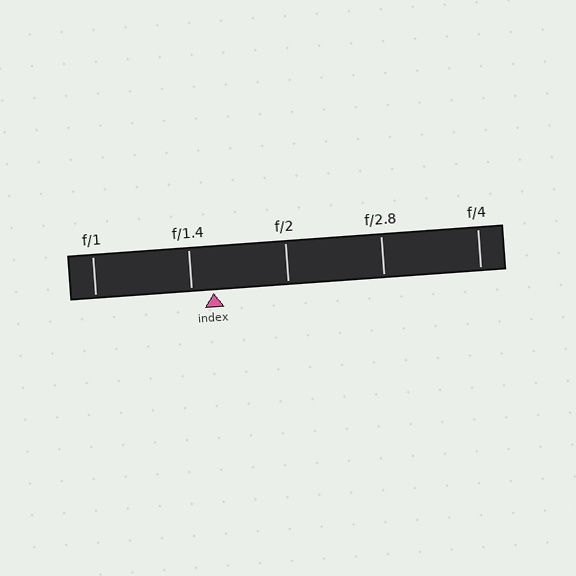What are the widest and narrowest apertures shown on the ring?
The widest aperture shown is f/1 and the narrowest is f/4.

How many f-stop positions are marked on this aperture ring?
There are 5 f-stop positions marked.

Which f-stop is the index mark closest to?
The index mark is closest to f/1.4.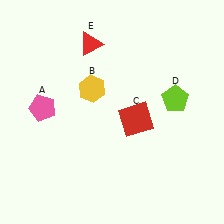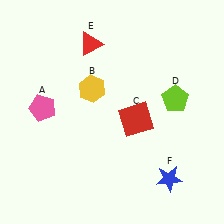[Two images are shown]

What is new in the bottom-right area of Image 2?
A blue star (F) was added in the bottom-right area of Image 2.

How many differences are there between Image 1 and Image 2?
There is 1 difference between the two images.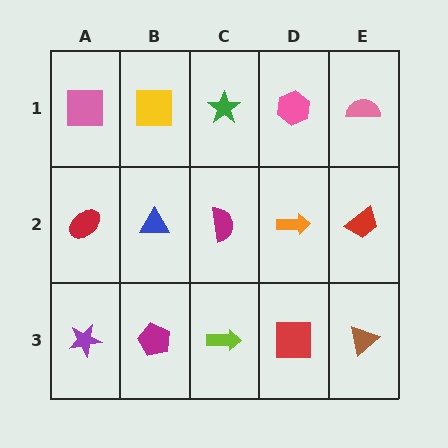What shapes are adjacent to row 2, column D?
A pink hexagon (row 1, column D), a red square (row 3, column D), a magenta semicircle (row 2, column C), a red trapezoid (row 2, column E).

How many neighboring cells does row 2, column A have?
3.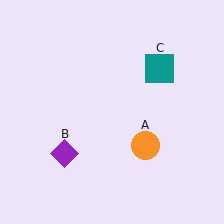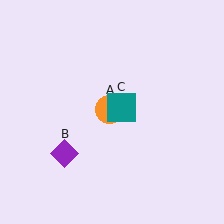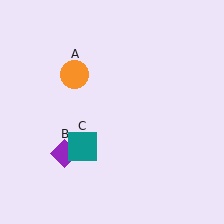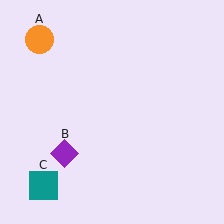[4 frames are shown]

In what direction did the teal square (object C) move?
The teal square (object C) moved down and to the left.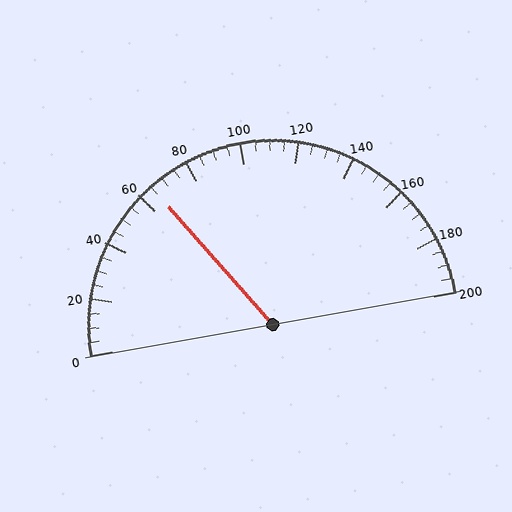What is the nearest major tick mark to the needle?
The nearest major tick mark is 60.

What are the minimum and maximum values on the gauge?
The gauge ranges from 0 to 200.